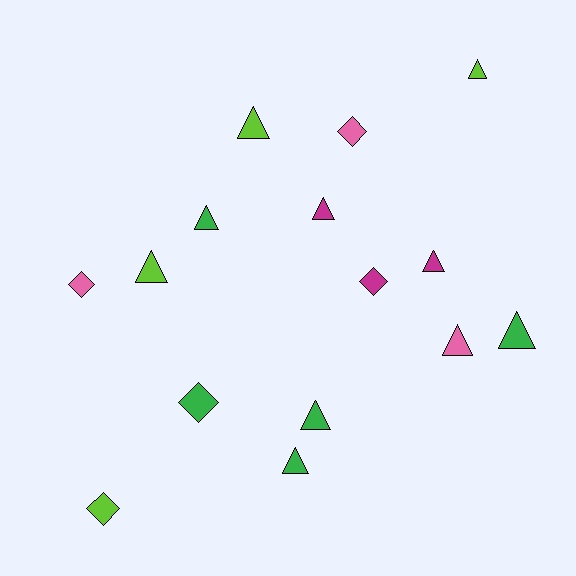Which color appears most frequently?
Green, with 5 objects.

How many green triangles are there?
There are 4 green triangles.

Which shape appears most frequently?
Triangle, with 10 objects.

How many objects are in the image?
There are 15 objects.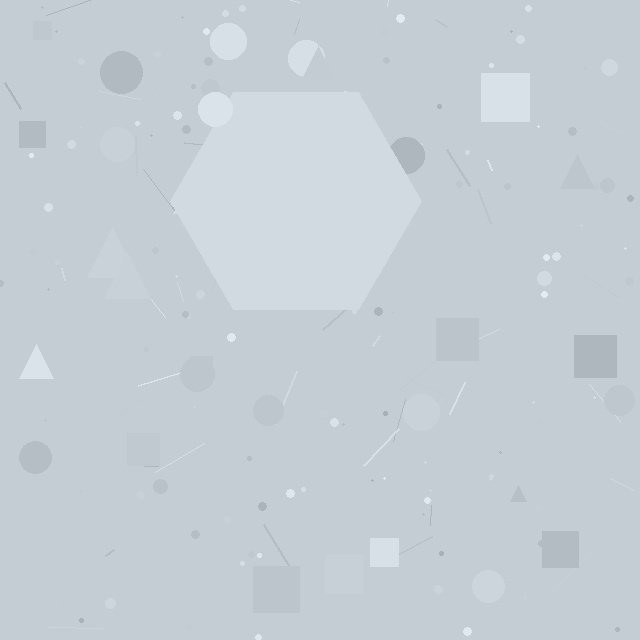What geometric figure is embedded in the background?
A hexagon is embedded in the background.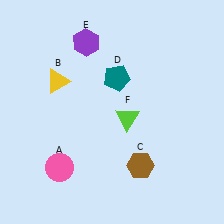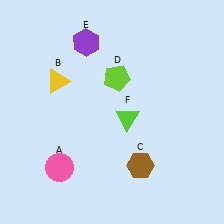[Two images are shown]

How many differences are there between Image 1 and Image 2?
There is 1 difference between the two images.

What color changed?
The pentagon (D) changed from teal in Image 1 to lime in Image 2.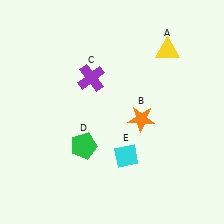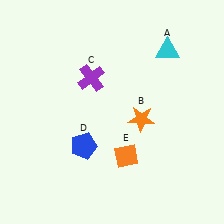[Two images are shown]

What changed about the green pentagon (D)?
In Image 1, D is green. In Image 2, it changed to blue.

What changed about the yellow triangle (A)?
In Image 1, A is yellow. In Image 2, it changed to cyan.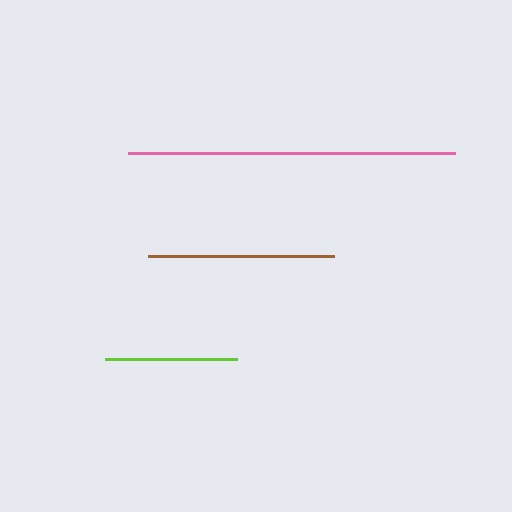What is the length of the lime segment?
The lime segment is approximately 133 pixels long.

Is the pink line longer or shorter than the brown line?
The pink line is longer than the brown line.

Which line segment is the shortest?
The lime line is the shortest at approximately 133 pixels.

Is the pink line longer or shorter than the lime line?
The pink line is longer than the lime line.